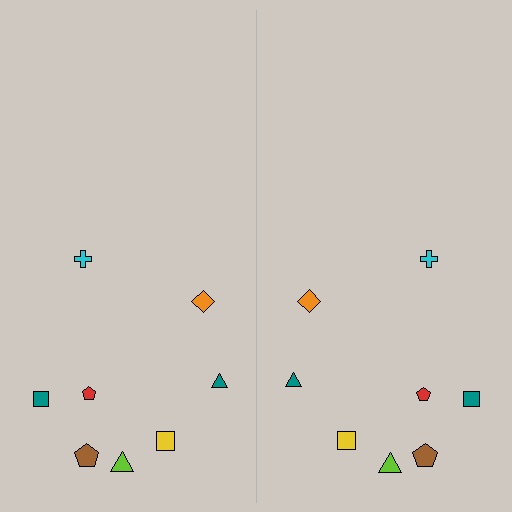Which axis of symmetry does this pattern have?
The pattern has a vertical axis of symmetry running through the center of the image.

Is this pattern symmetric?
Yes, this pattern has bilateral (reflection) symmetry.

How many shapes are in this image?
There are 16 shapes in this image.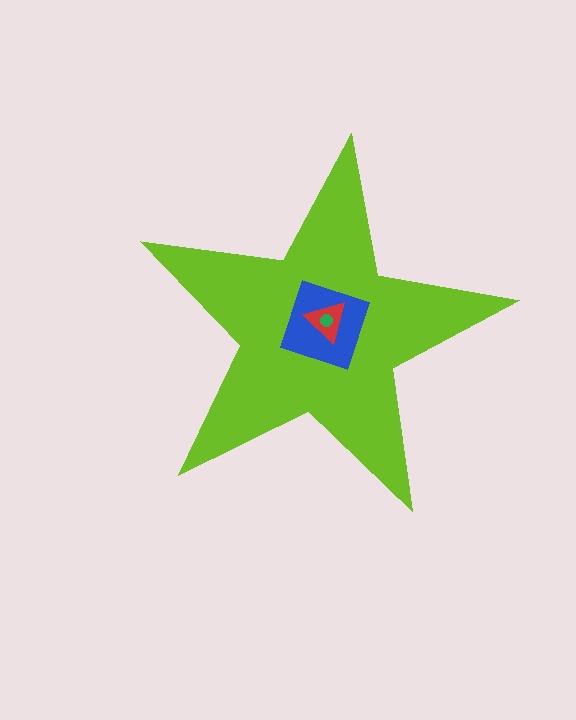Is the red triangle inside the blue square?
Yes.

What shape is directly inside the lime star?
The blue square.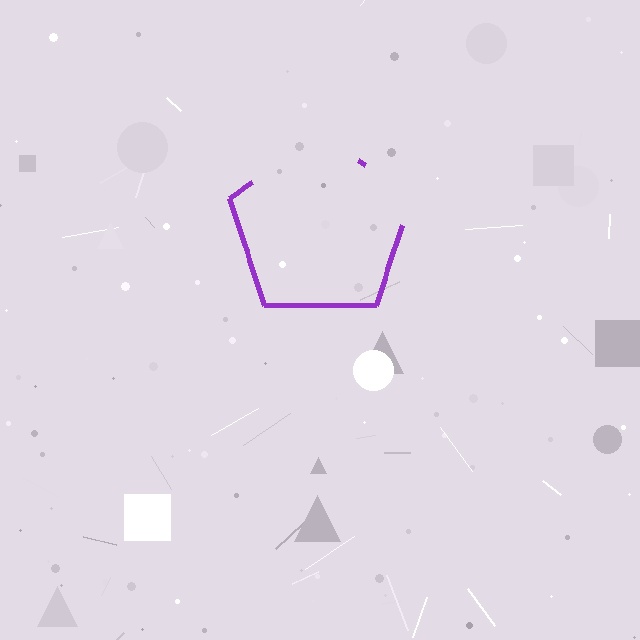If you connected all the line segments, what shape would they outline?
They would outline a pentagon.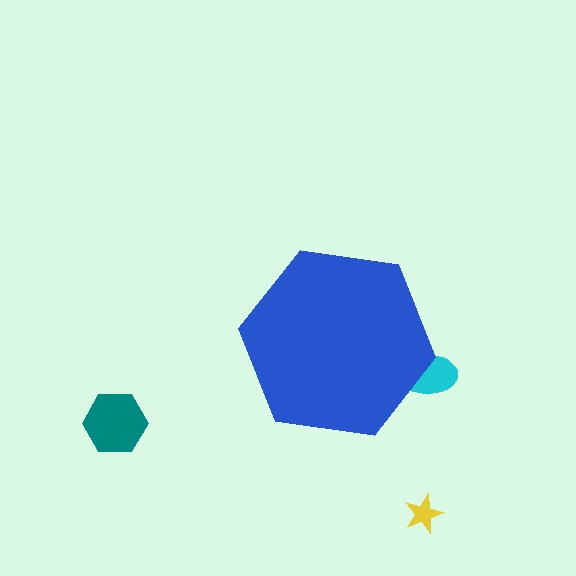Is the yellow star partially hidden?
No, the yellow star is fully visible.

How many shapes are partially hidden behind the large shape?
1 shape is partially hidden.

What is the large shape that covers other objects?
A blue hexagon.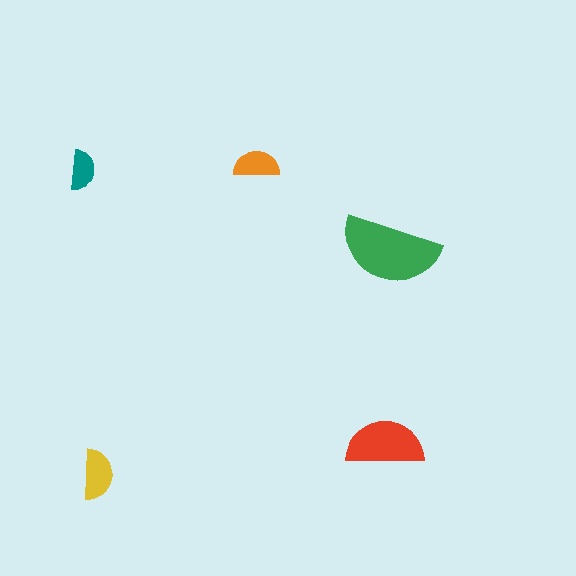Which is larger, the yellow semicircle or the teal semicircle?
The yellow one.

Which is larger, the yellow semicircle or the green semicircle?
The green one.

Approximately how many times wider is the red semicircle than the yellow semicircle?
About 1.5 times wider.